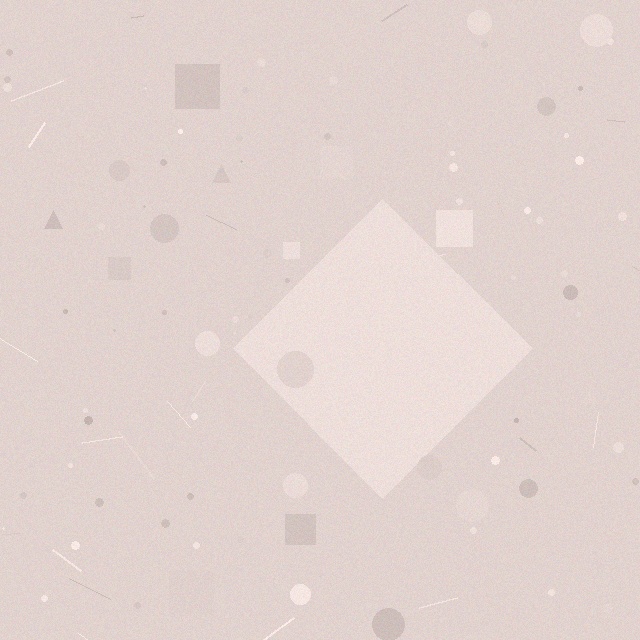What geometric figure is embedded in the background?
A diamond is embedded in the background.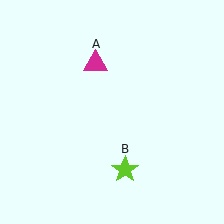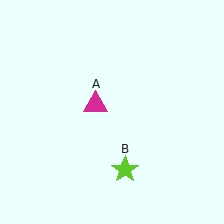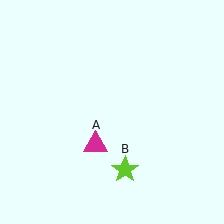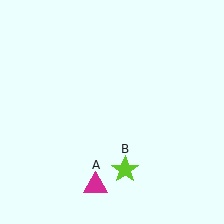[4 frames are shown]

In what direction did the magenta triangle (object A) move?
The magenta triangle (object A) moved down.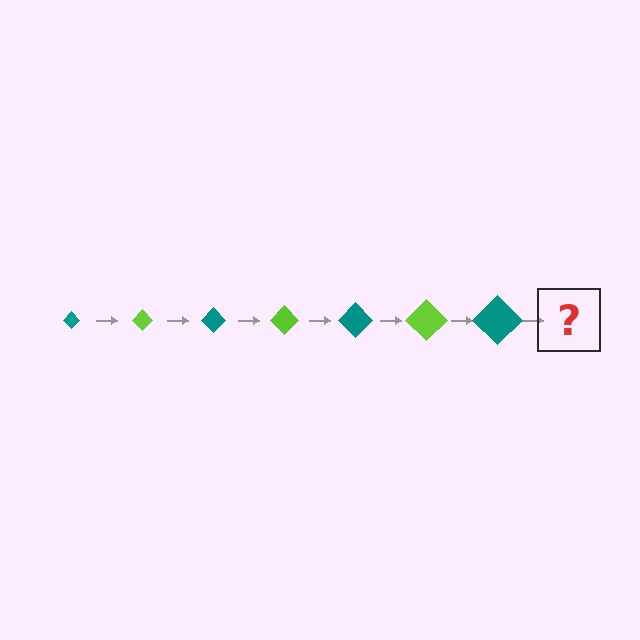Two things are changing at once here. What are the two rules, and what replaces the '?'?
The two rules are that the diamond grows larger each step and the color cycles through teal and lime. The '?' should be a lime diamond, larger than the previous one.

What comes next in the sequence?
The next element should be a lime diamond, larger than the previous one.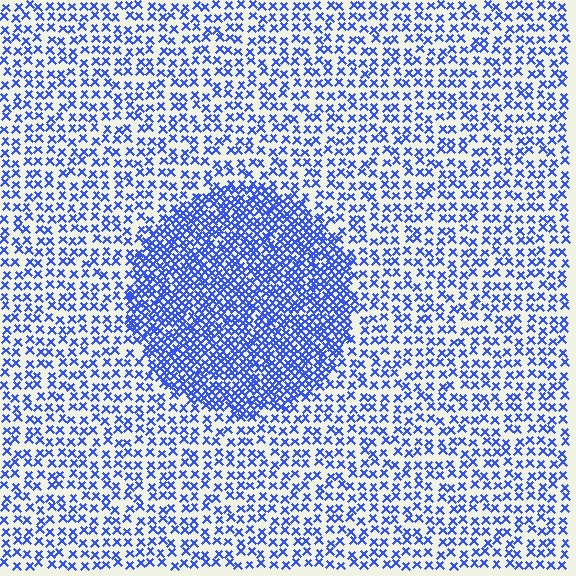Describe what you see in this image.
The image contains small blue elements arranged at two different densities. A circle-shaped region is visible where the elements are more densely packed than the surrounding area.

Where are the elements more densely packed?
The elements are more densely packed inside the circle boundary.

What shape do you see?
I see a circle.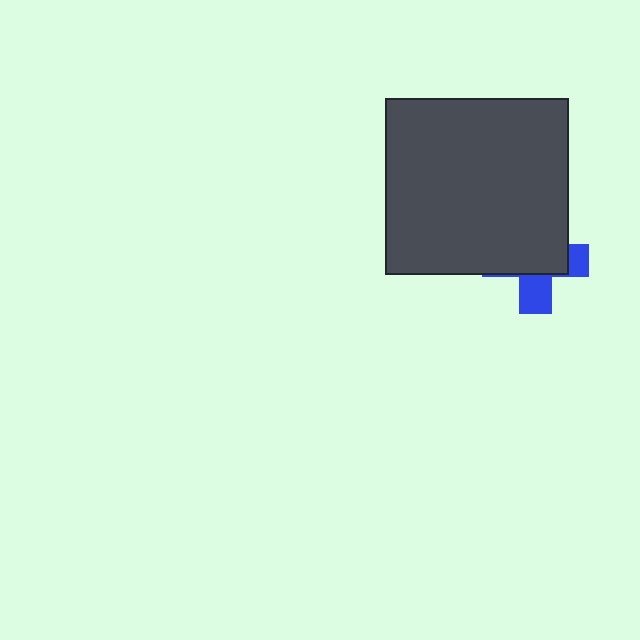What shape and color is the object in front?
The object in front is a dark gray rectangle.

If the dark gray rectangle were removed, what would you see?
You would see the complete blue cross.